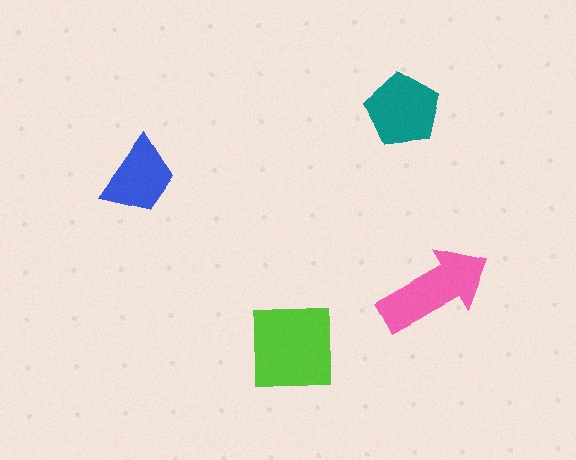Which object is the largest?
The lime square.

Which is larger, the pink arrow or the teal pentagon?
The pink arrow.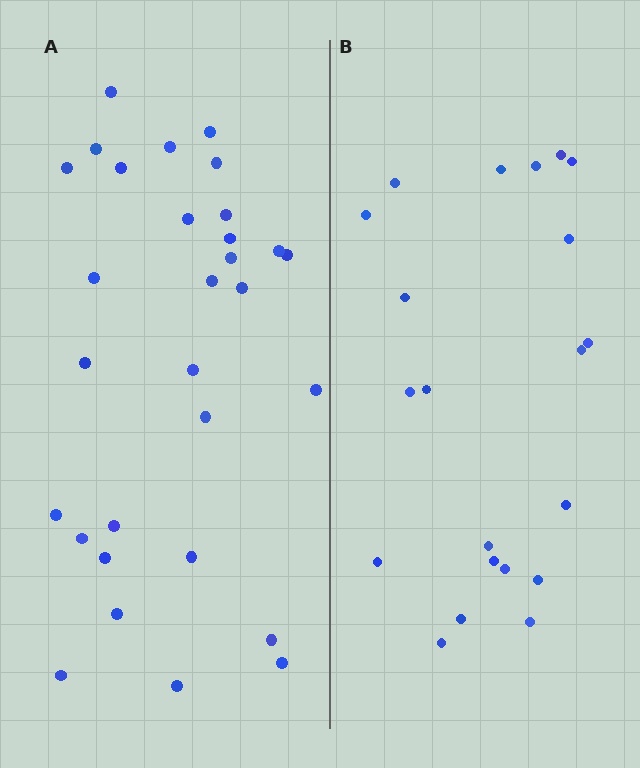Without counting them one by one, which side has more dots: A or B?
Region A (the left region) has more dots.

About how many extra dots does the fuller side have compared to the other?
Region A has roughly 8 or so more dots than region B.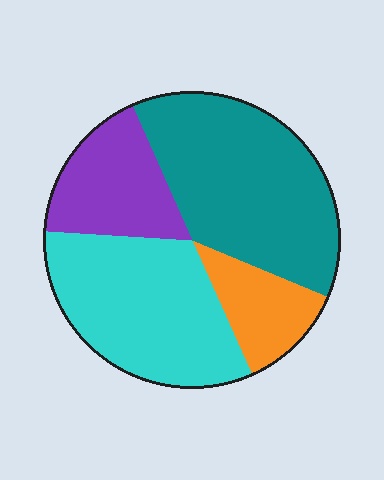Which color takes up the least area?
Orange, at roughly 10%.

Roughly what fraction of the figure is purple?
Purple covers about 20% of the figure.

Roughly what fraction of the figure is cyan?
Cyan takes up about one third (1/3) of the figure.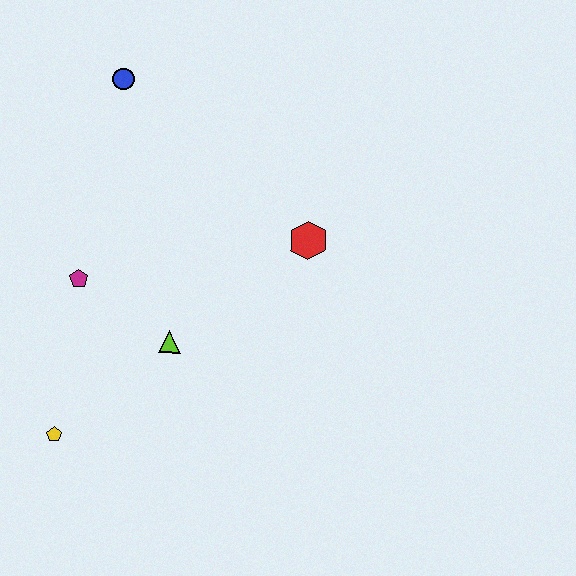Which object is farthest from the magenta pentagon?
The red hexagon is farthest from the magenta pentagon.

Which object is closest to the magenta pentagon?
The lime triangle is closest to the magenta pentagon.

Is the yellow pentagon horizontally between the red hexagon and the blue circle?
No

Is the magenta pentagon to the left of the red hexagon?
Yes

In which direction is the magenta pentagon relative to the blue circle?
The magenta pentagon is below the blue circle.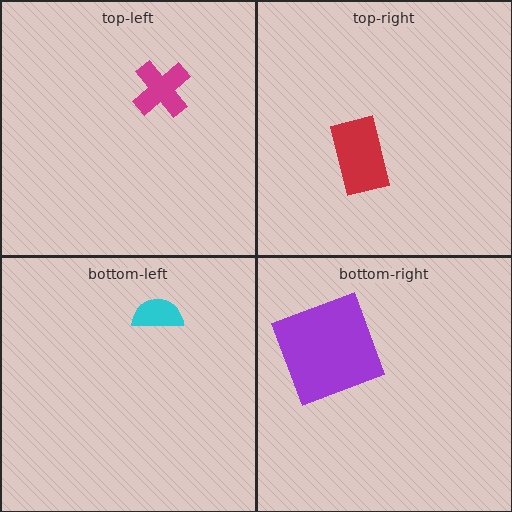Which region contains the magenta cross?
The top-left region.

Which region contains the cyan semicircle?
The bottom-left region.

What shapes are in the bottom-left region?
The cyan semicircle.